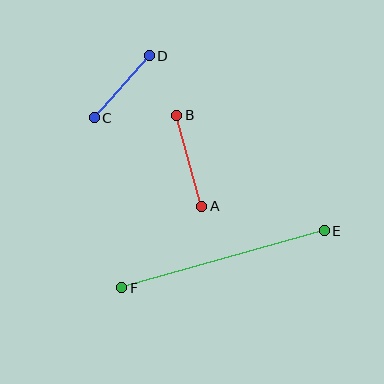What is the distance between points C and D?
The distance is approximately 83 pixels.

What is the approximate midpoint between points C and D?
The midpoint is at approximately (122, 87) pixels.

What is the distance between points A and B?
The distance is approximately 94 pixels.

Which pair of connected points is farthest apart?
Points E and F are farthest apart.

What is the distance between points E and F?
The distance is approximately 210 pixels.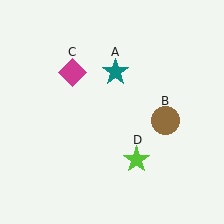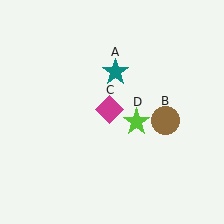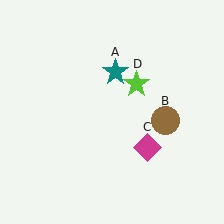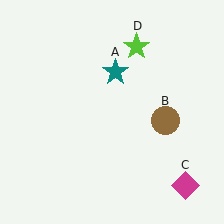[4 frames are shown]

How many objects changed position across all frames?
2 objects changed position: magenta diamond (object C), lime star (object D).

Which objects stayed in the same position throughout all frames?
Teal star (object A) and brown circle (object B) remained stationary.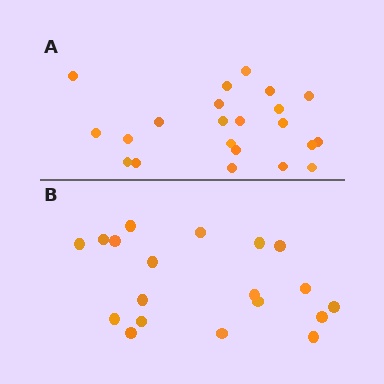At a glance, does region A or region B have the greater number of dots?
Region A (the top region) has more dots.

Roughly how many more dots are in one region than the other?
Region A has just a few more — roughly 2 or 3 more dots than region B.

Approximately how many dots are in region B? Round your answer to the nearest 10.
About 20 dots. (The exact count is 19, which rounds to 20.)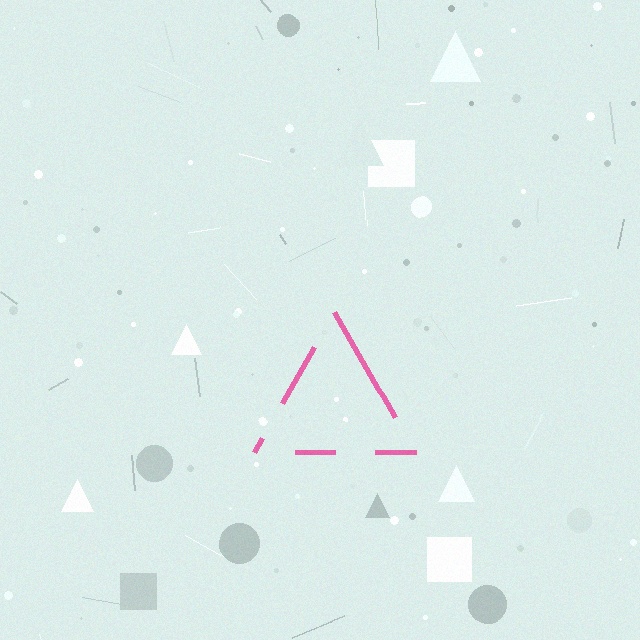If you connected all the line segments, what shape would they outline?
They would outline a triangle.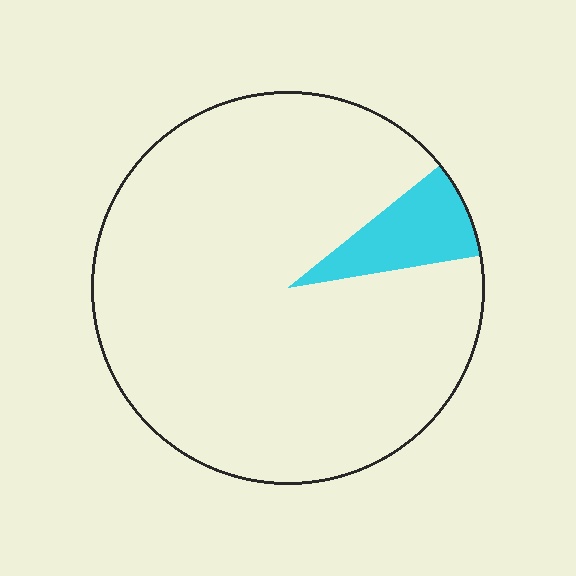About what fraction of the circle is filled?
About one tenth (1/10).